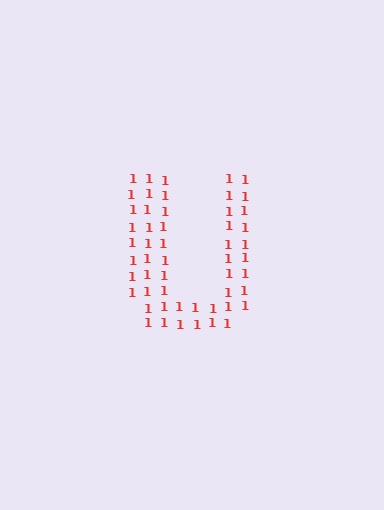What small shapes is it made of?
It is made of small digit 1's.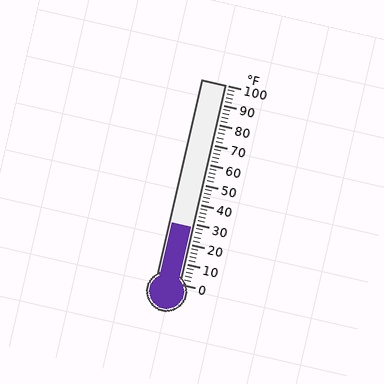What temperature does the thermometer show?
The thermometer shows approximately 28°F.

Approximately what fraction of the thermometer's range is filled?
The thermometer is filled to approximately 30% of its range.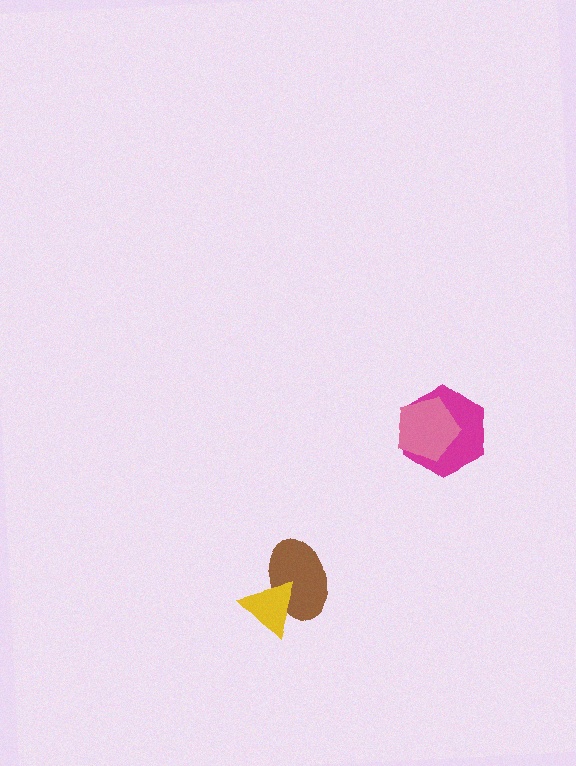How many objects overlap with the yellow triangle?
1 object overlaps with the yellow triangle.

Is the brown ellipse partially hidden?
Yes, it is partially covered by another shape.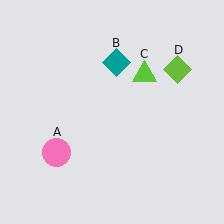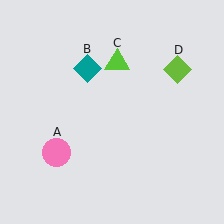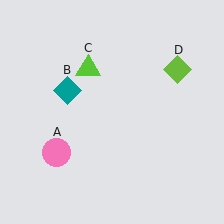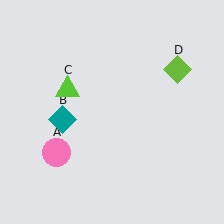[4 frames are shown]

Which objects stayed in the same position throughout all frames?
Pink circle (object A) and lime diamond (object D) remained stationary.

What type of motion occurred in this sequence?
The teal diamond (object B), lime triangle (object C) rotated counterclockwise around the center of the scene.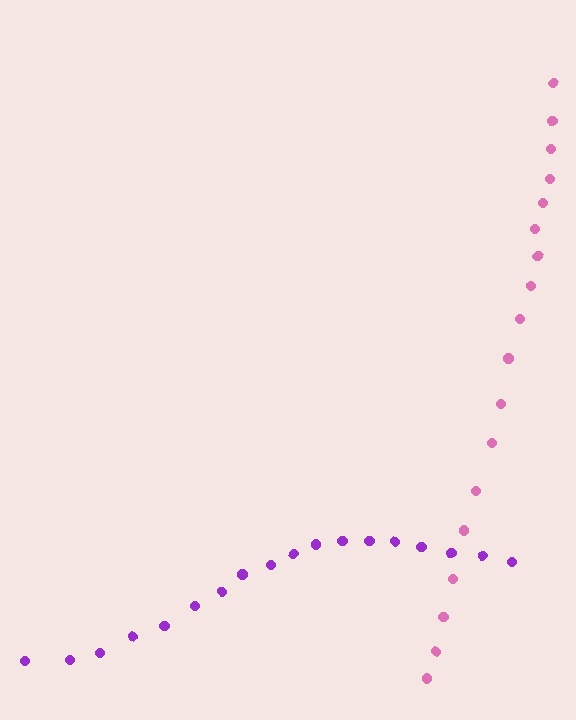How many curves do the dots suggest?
There are 2 distinct paths.